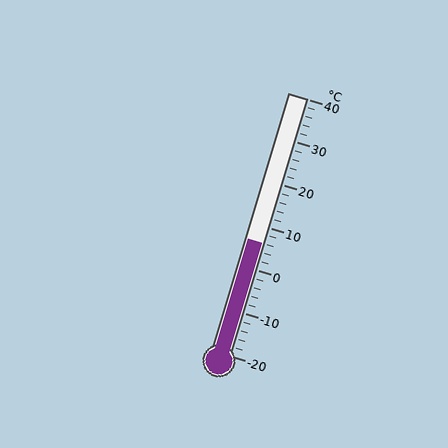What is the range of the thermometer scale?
The thermometer scale ranges from -20°C to 40°C.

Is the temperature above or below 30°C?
The temperature is below 30°C.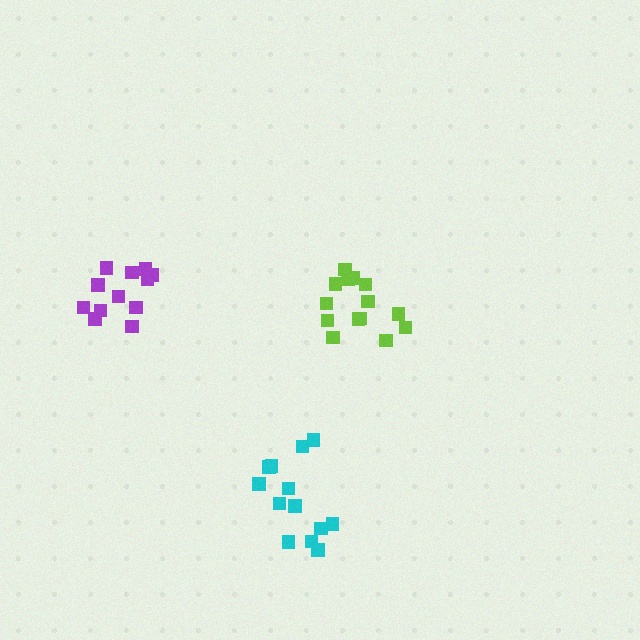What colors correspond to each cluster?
The clusters are colored: cyan, purple, lime.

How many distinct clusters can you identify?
There are 3 distinct clusters.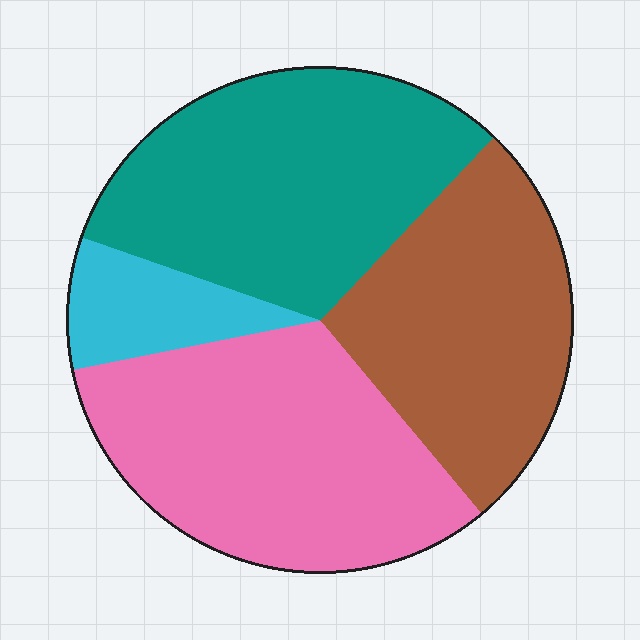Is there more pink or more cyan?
Pink.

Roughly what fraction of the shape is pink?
Pink takes up between a quarter and a half of the shape.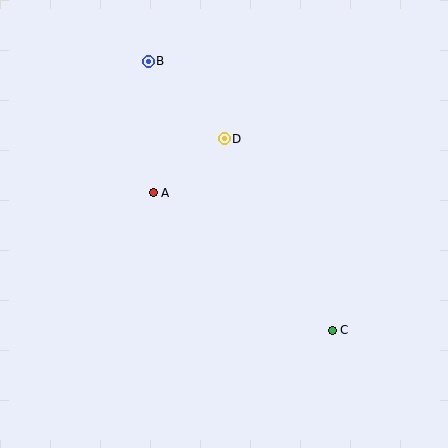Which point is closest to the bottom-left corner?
Point A is closest to the bottom-left corner.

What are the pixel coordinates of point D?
Point D is at (224, 139).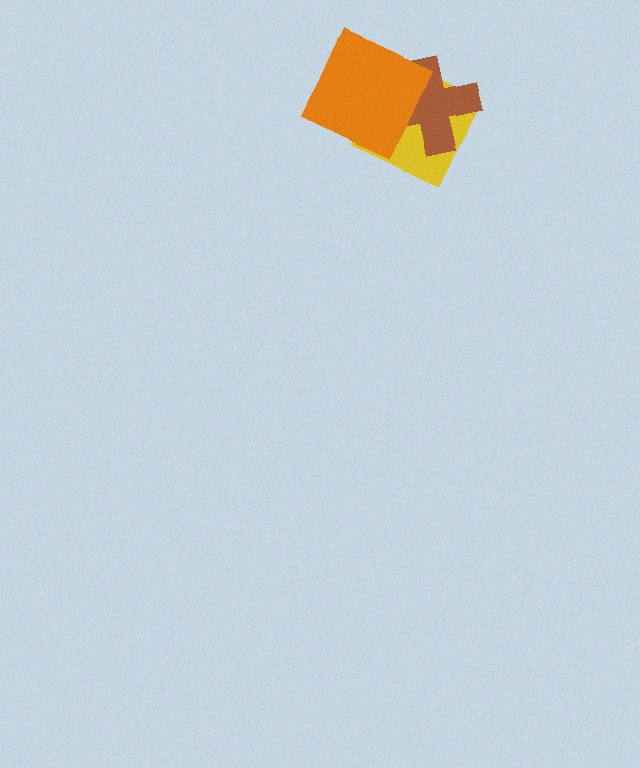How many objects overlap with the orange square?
2 objects overlap with the orange square.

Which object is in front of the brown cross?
The orange square is in front of the brown cross.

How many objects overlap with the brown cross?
2 objects overlap with the brown cross.